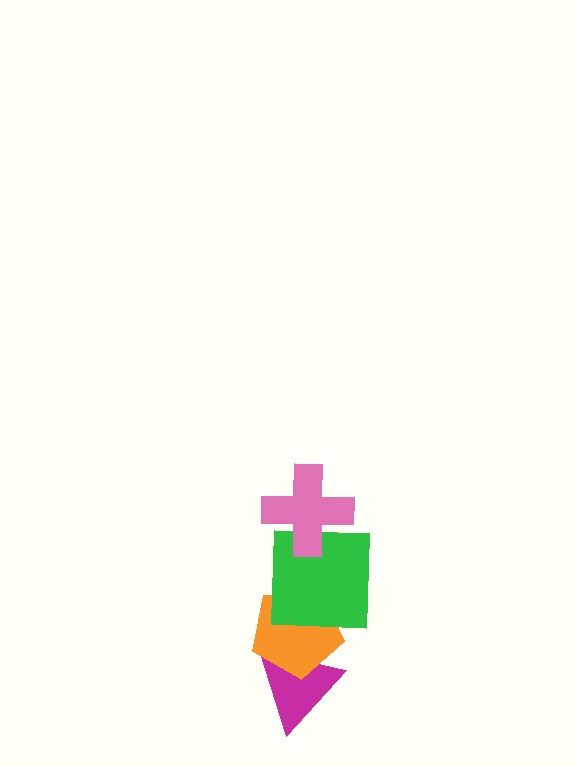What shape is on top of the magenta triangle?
The orange pentagon is on top of the magenta triangle.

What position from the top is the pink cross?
The pink cross is 1st from the top.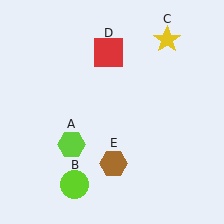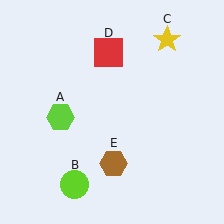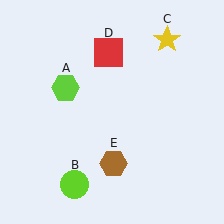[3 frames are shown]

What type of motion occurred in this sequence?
The lime hexagon (object A) rotated clockwise around the center of the scene.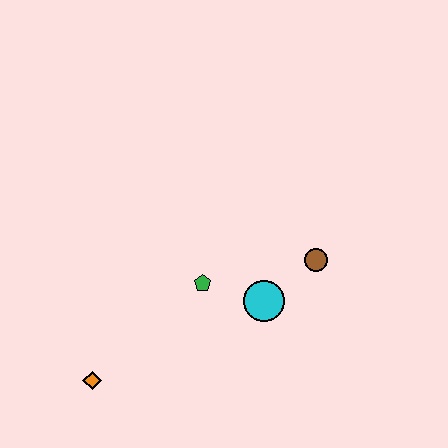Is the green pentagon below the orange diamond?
No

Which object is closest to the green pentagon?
The cyan circle is closest to the green pentagon.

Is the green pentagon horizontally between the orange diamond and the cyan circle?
Yes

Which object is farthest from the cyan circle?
The orange diamond is farthest from the cyan circle.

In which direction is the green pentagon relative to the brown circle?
The green pentagon is to the left of the brown circle.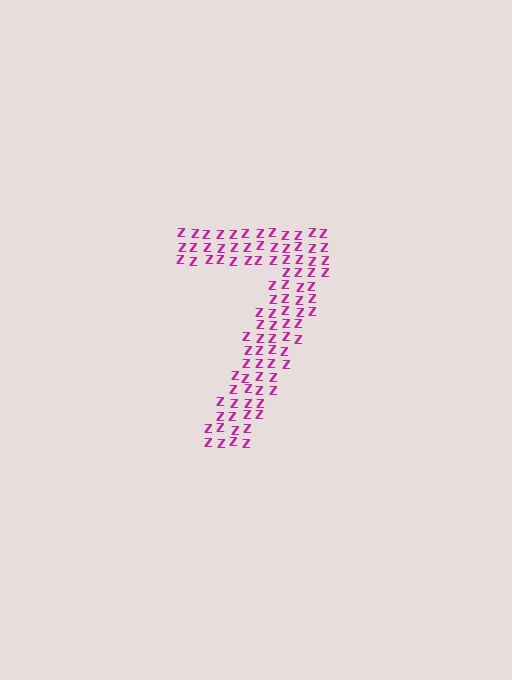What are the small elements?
The small elements are letter Z's.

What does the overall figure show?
The overall figure shows the digit 7.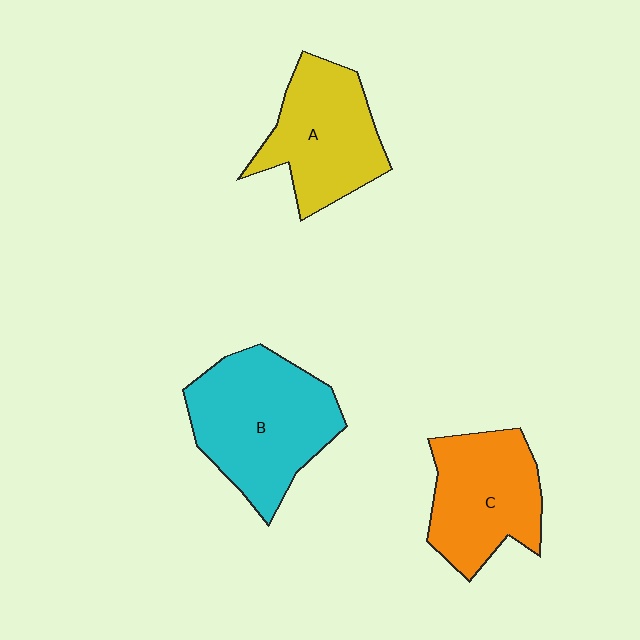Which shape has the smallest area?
Shape C (orange).